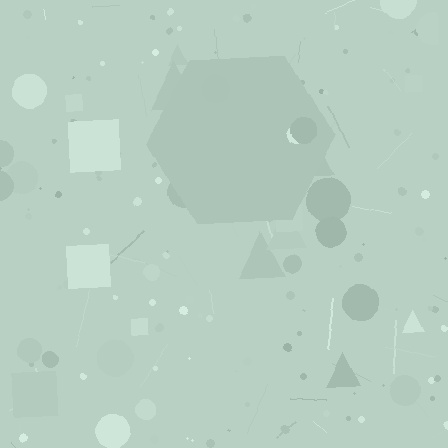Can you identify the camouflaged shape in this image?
The camouflaged shape is a hexagon.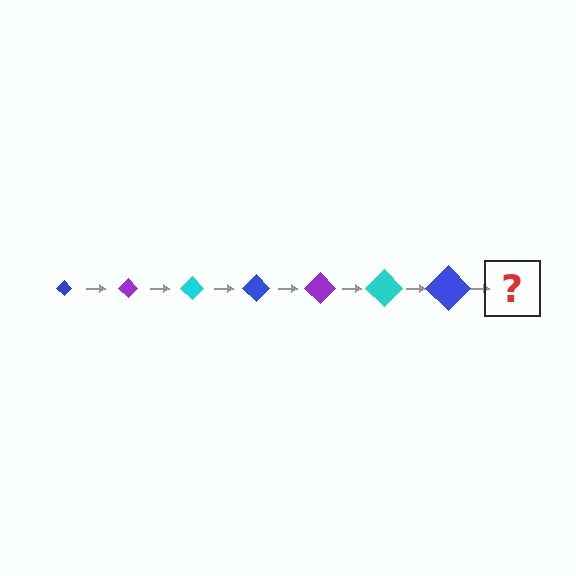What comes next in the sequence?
The next element should be a purple diamond, larger than the previous one.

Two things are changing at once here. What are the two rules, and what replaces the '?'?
The two rules are that the diamond grows larger each step and the color cycles through blue, purple, and cyan. The '?' should be a purple diamond, larger than the previous one.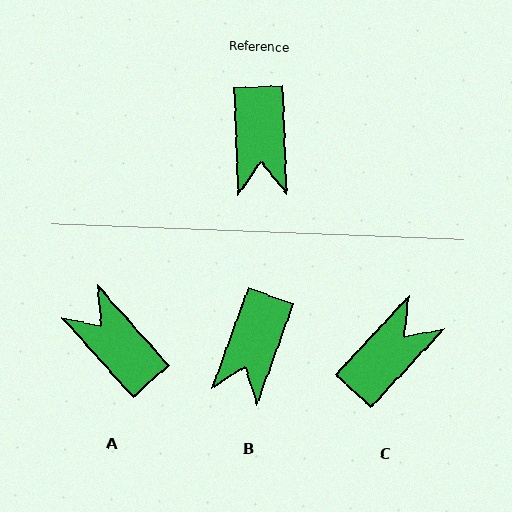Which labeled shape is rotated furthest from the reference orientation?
A, about 140 degrees away.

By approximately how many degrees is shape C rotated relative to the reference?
Approximately 135 degrees counter-clockwise.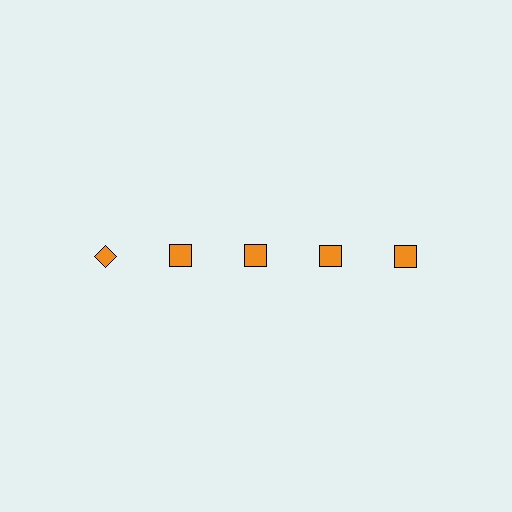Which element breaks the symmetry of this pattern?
The orange diamond in the top row, leftmost column breaks the symmetry. All other shapes are orange squares.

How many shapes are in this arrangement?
There are 5 shapes arranged in a grid pattern.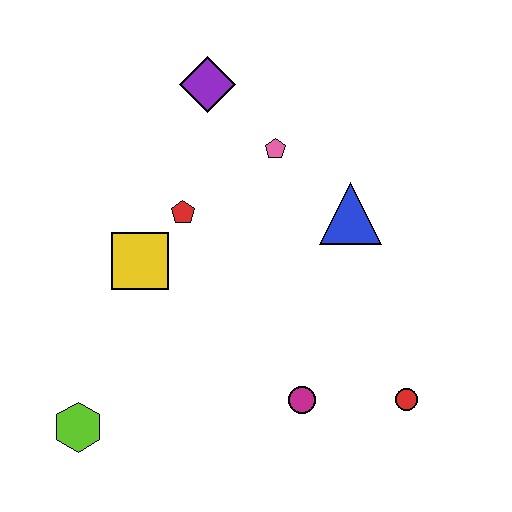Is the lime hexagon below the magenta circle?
Yes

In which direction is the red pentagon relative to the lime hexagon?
The red pentagon is above the lime hexagon.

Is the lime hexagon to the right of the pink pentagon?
No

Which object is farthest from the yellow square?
The red circle is farthest from the yellow square.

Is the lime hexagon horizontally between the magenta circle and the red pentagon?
No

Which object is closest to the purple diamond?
The pink pentagon is closest to the purple diamond.